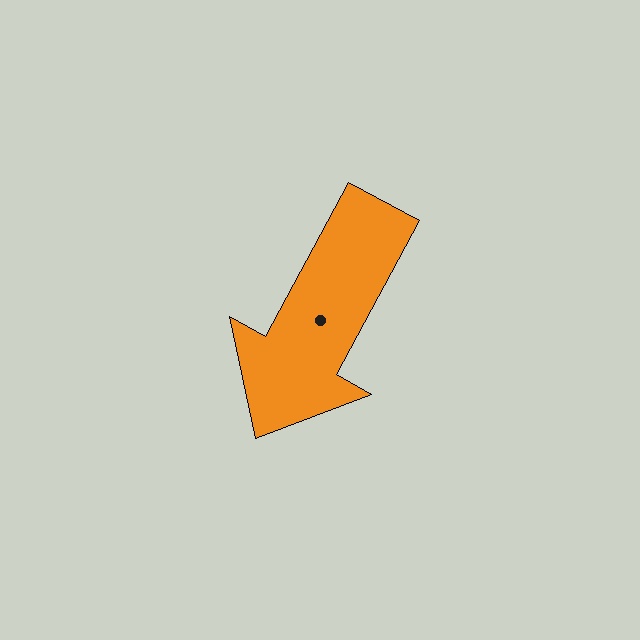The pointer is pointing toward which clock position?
Roughly 7 o'clock.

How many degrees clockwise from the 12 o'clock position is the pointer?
Approximately 209 degrees.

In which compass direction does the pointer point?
Southwest.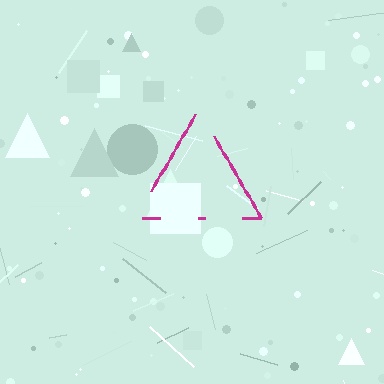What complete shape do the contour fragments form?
The contour fragments form a triangle.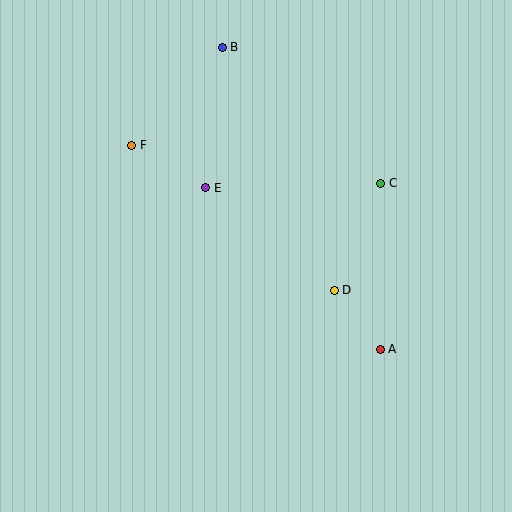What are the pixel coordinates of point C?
Point C is at (381, 183).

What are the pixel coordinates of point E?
Point E is at (206, 188).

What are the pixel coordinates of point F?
Point F is at (131, 145).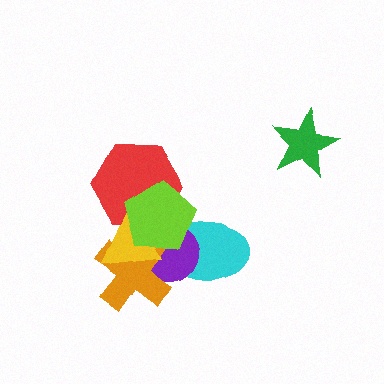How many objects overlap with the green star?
0 objects overlap with the green star.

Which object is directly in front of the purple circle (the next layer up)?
The orange cross is directly in front of the purple circle.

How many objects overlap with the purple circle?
4 objects overlap with the purple circle.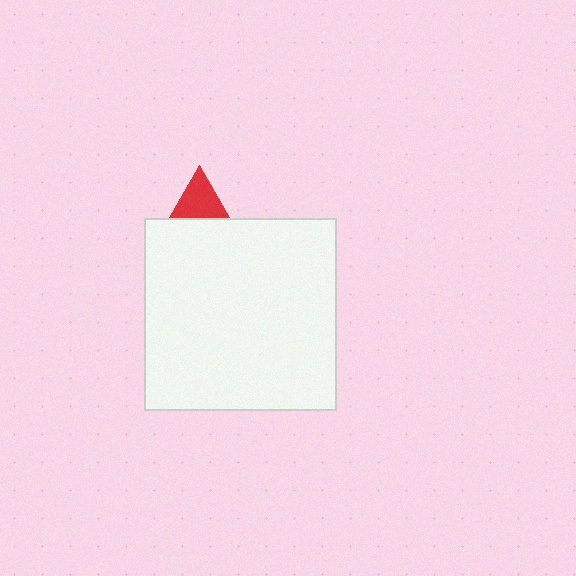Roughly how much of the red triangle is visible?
A small part of it is visible (roughly 32%).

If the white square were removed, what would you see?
You would see the complete red triangle.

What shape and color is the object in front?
The object in front is a white square.